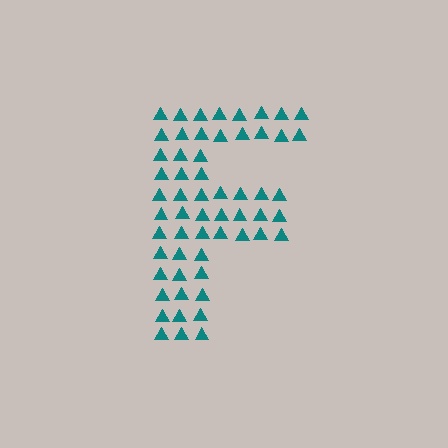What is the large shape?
The large shape is the letter F.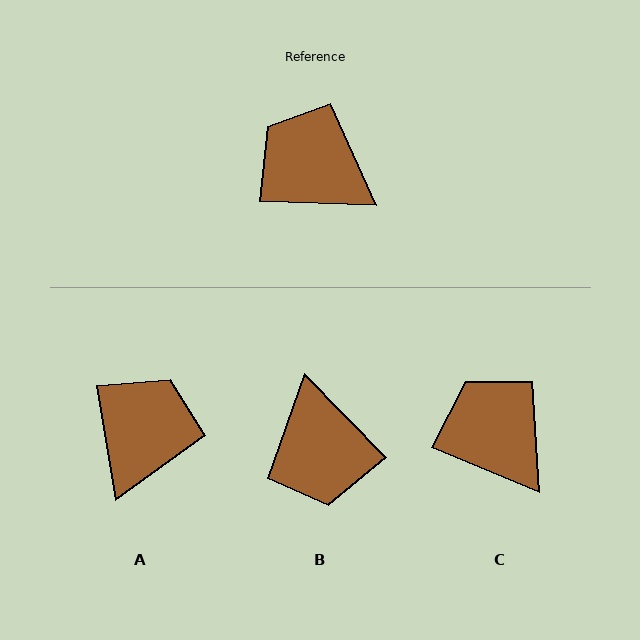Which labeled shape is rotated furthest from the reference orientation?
B, about 136 degrees away.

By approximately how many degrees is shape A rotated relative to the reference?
Approximately 78 degrees clockwise.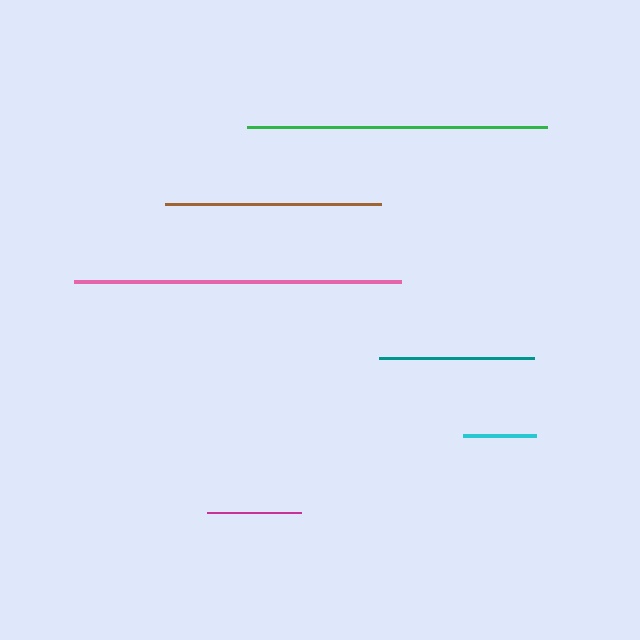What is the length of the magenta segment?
The magenta segment is approximately 95 pixels long.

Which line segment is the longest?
The pink line is the longest at approximately 327 pixels.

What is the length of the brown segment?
The brown segment is approximately 217 pixels long.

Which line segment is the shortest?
The cyan line is the shortest at approximately 73 pixels.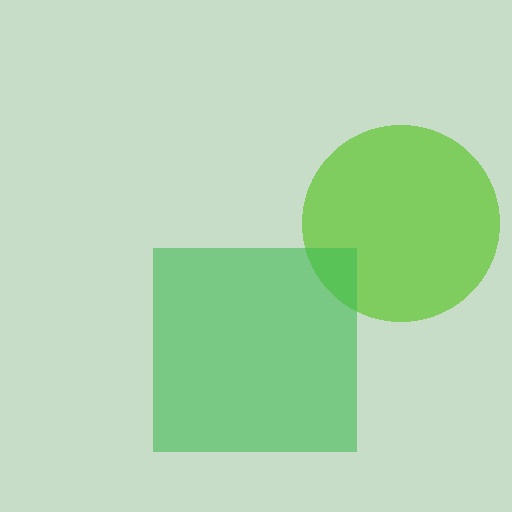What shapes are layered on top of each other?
The layered shapes are: a lime circle, a green square.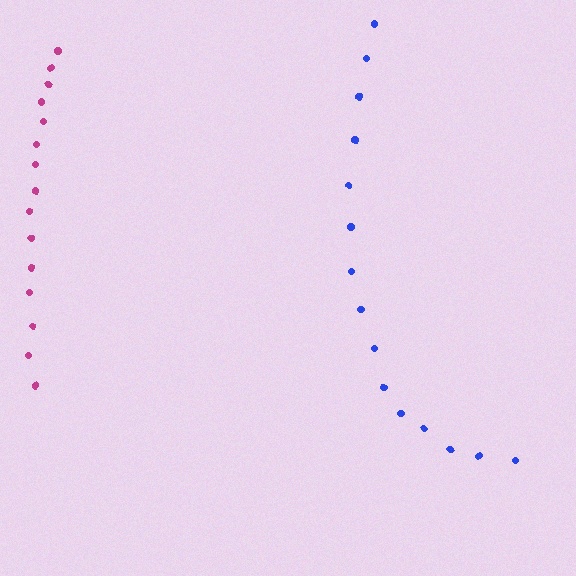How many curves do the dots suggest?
There are 2 distinct paths.